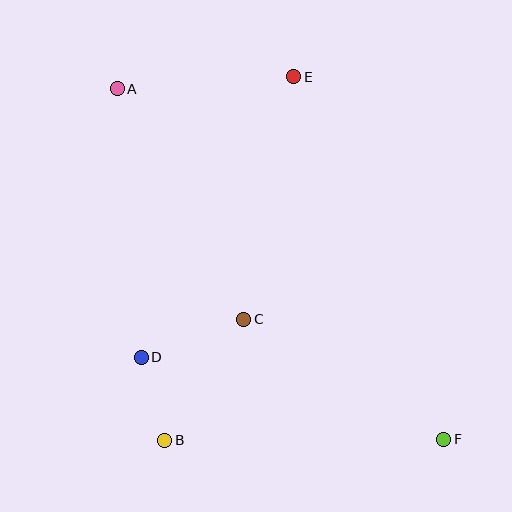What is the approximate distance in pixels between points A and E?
The distance between A and E is approximately 177 pixels.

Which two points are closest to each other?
Points B and D are closest to each other.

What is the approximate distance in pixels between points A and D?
The distance between A and D is approximately 270 pixels.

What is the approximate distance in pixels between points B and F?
The distance between B and F is approximately 279 pixels.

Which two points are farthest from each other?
Points A and F are farthest from each other.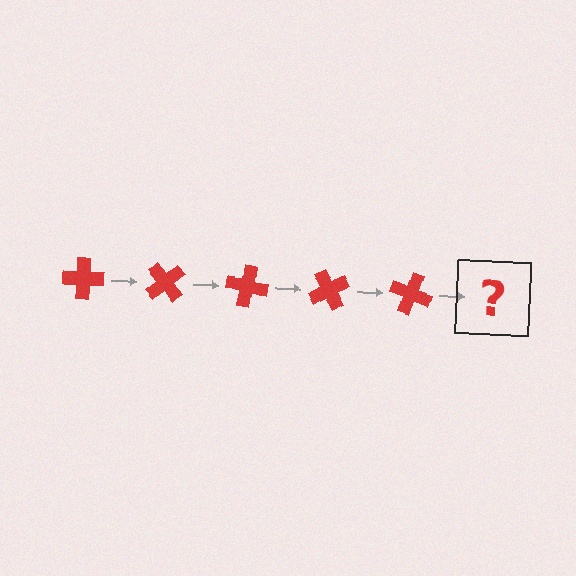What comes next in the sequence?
The next element should be a red cross rotated 250 degrees.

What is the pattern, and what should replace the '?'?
The pattern is that the cross rotates 50 degrees each step. The '?' should be a red cross rotated 250 degrees.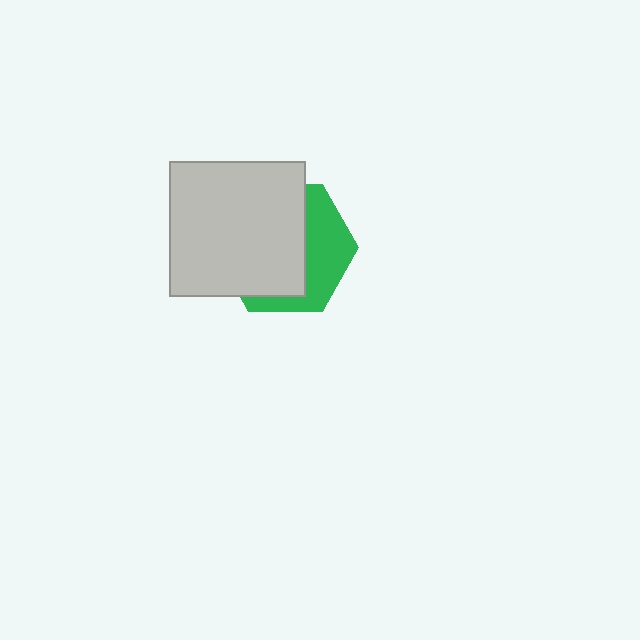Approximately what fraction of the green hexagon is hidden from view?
Roughly 62% of the green hexagon is hidden behind the light gray square.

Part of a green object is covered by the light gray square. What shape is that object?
It is a hexagon.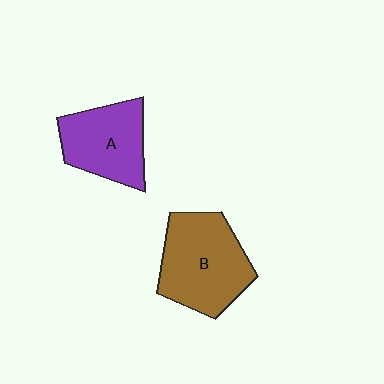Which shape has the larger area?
Shape B (brown).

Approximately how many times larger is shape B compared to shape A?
Approximately 1.3 times.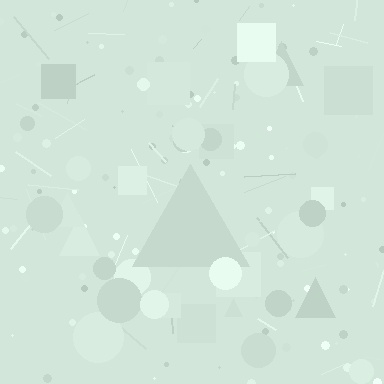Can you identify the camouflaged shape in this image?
The camouflaged shape is a triangle.